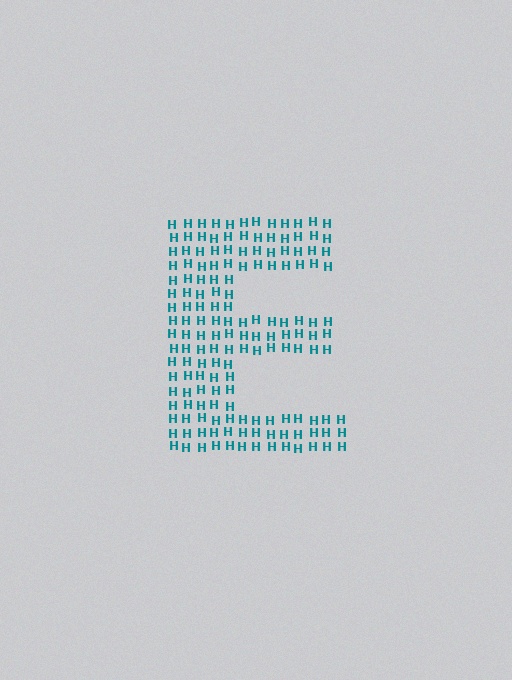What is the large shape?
The large shape is the letter E.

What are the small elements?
The small elements are letter H's.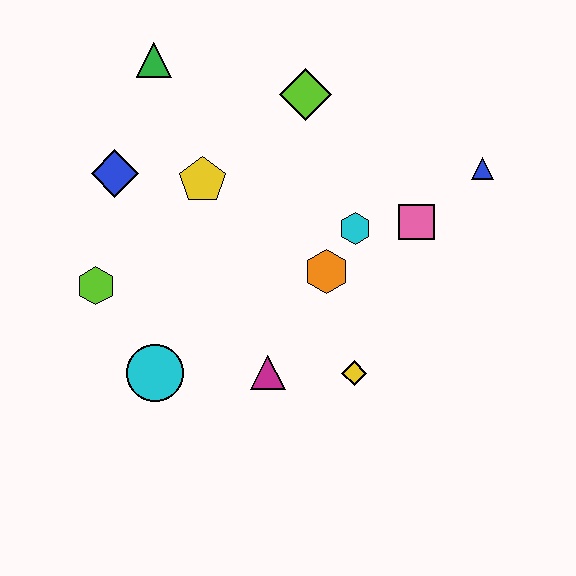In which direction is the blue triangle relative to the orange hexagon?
The blue triangle is to the right of the orange hexagon.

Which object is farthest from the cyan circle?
The blue triangle is farthest from the cyan circle.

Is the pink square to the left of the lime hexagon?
No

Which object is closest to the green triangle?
The blue diamond is closest to the green triangle.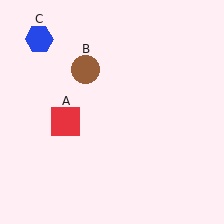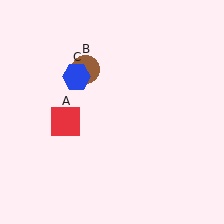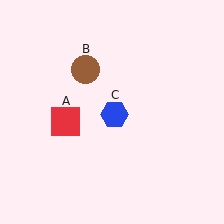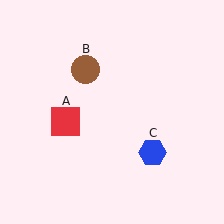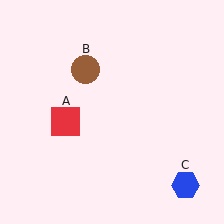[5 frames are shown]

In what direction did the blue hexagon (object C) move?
The blue hexagon (object C) moved down and to the right.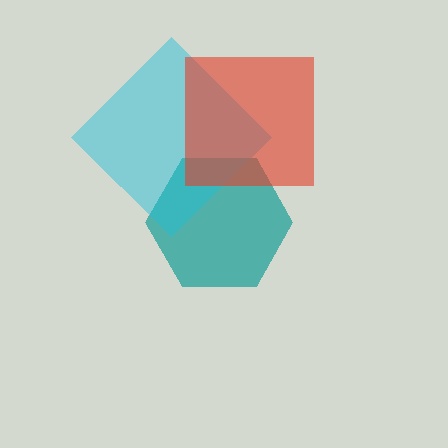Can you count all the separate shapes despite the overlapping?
Yes, there are 3 separate shapes.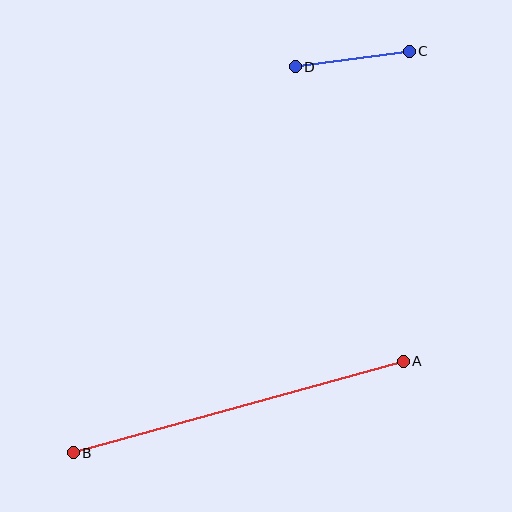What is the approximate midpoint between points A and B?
The midpoint is at approximately (238, 407) pixels.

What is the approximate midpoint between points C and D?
The midpoint is at approximately (352, 59) pixels.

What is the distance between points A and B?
The distance is approximately 342 pixels.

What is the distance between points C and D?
The distance is approximately 115 pixels.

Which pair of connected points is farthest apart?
Points A and B are farthest apart.